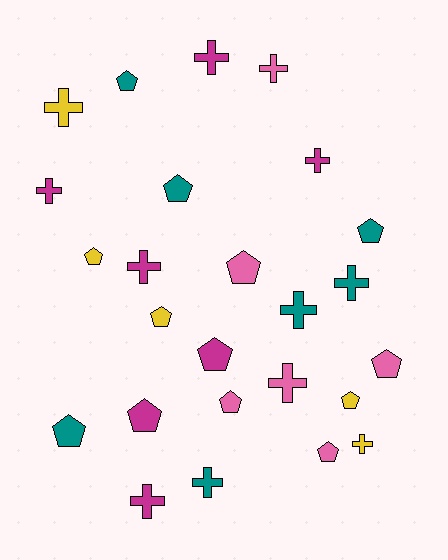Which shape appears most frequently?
Pentagon, with 13 objects.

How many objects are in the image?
There are 25 objects.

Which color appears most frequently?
Teal, with 7 objects.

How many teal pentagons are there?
There are 4 teal pentagons.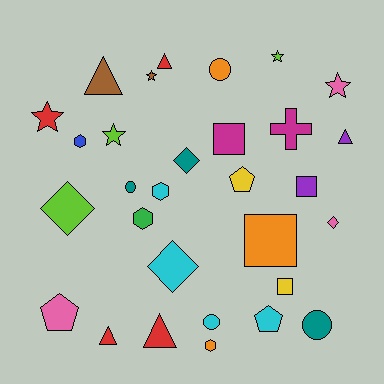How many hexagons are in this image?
There are 4 hexagons.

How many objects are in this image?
There are 30 objects.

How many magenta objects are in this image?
There are 2 magenta objects.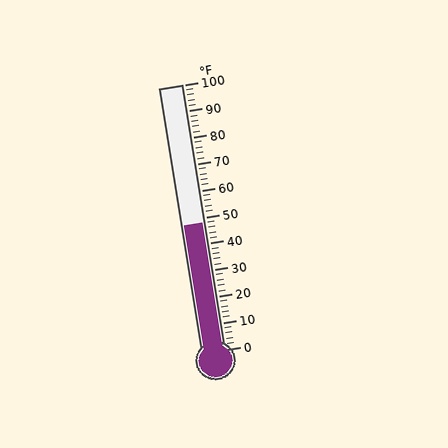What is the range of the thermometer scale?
The thermometer scale ranges from 0°F to 100°F.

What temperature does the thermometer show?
The thermometer shows approximately 48°F.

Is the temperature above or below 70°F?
The temperature is below 70°F.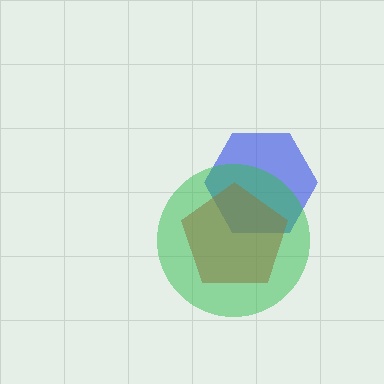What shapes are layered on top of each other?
The layered shapes are: a blue hexagon, a red pentagon, a green circle.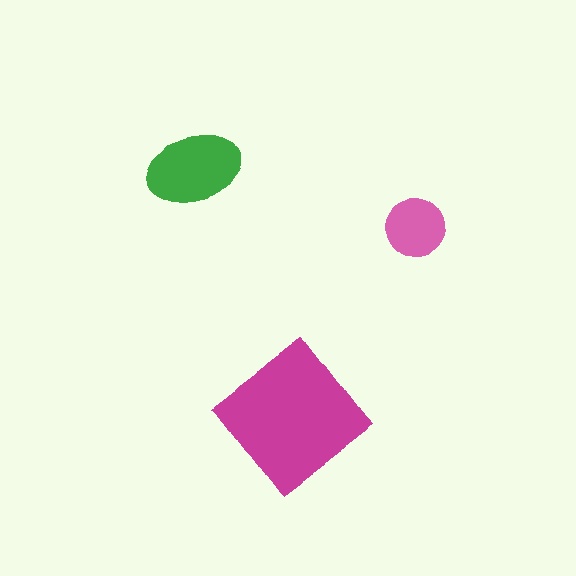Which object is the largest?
The magenta diamond.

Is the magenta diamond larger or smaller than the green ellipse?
Larger.